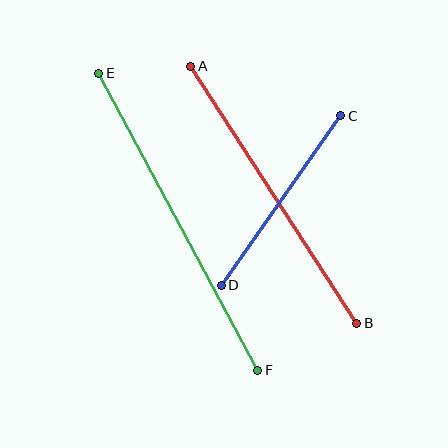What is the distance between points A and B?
The distance is approximately 306 pixels.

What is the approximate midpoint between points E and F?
The midpoint is at approximately (178, 222) pixels.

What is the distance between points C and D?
The distance is approximately 208 pixels.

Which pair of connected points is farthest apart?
Points E and F are farthest apart.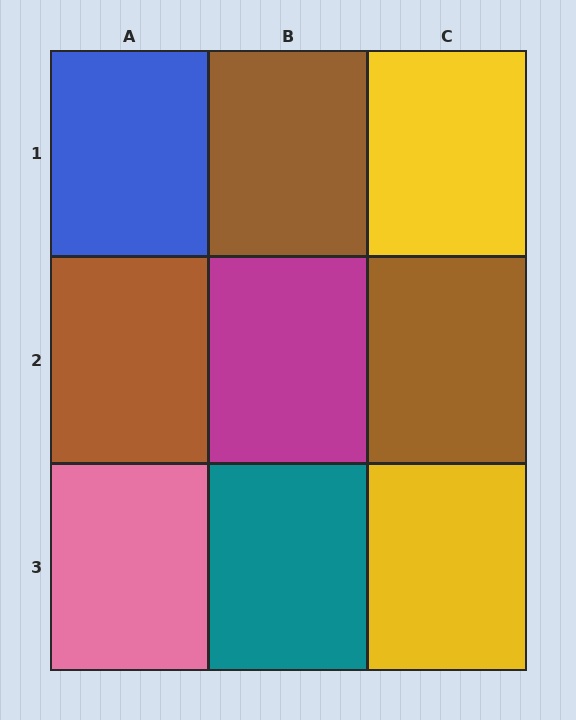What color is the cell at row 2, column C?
Brown.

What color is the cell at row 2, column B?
Magenta.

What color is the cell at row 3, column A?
Pink.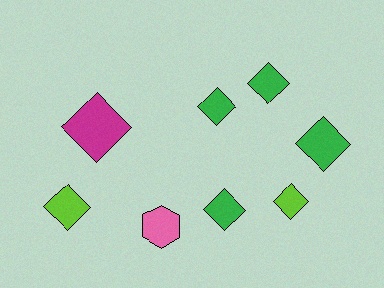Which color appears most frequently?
Green, with 4 objects.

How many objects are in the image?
There are 8 objects.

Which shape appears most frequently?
Diamond, with 7 objects.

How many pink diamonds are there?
There are no pink diamonds.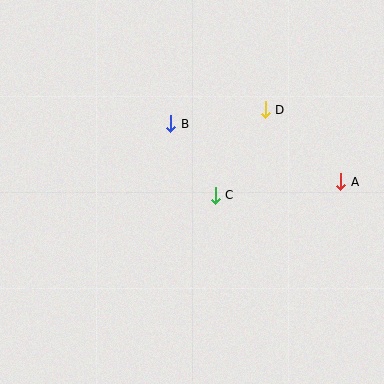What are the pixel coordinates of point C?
Point C is at (215, 195).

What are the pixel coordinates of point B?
Point B is at (171, 124).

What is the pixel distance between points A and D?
The distance between A and D is 104 pixels.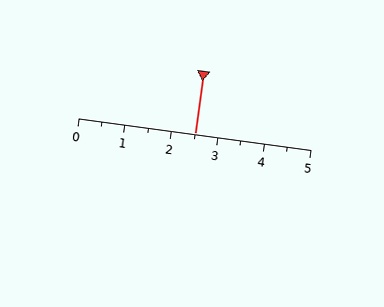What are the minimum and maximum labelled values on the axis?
The axis runs from 0 to 5.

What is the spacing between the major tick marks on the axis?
The major ticks are spaced 1 apart.